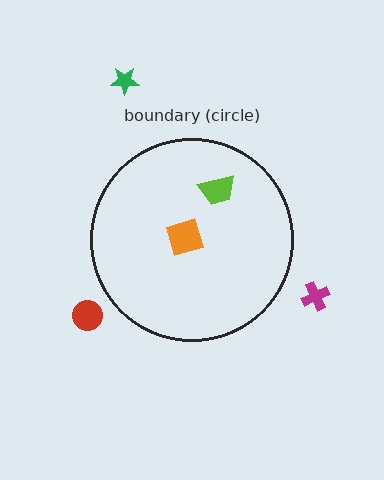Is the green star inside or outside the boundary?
Outside.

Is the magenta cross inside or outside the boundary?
Outside.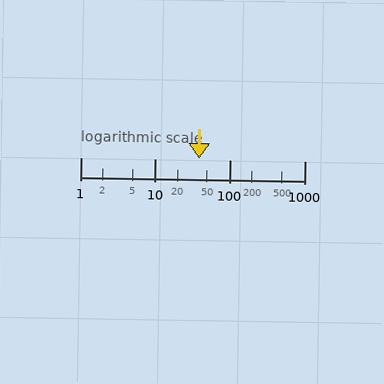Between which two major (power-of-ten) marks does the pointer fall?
The pointer is between 10 and 100.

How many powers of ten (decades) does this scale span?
The scale spans 3 decades, from 1 to 1000.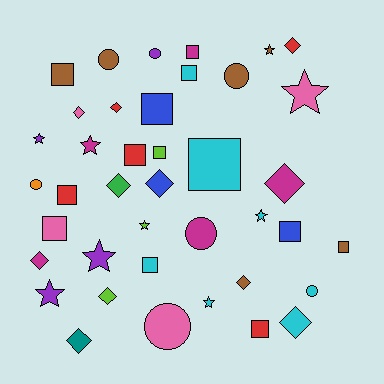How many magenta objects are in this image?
There are 5 magenta objects.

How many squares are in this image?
There are 13 squares.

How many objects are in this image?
There are 40 objects.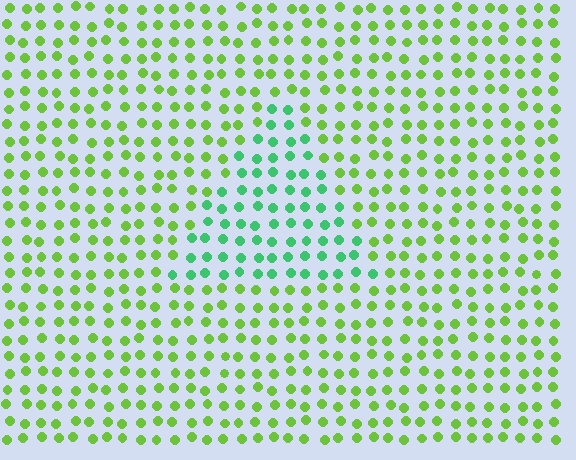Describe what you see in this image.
The image is filled with small lime elements in a uniform arrangement. A triangle-shaped region is visible where the elements are tinted to a slightly different hue, forming a subtle color boundary.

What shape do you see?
I see a triangle.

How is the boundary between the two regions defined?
The boundary is defined purely by a slight shift in hue (about 44 degrees). Spacing, size, and orientation are identical on both sides.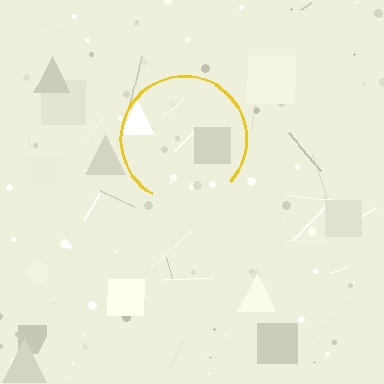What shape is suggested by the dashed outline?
The dashed outline suggests a circle.